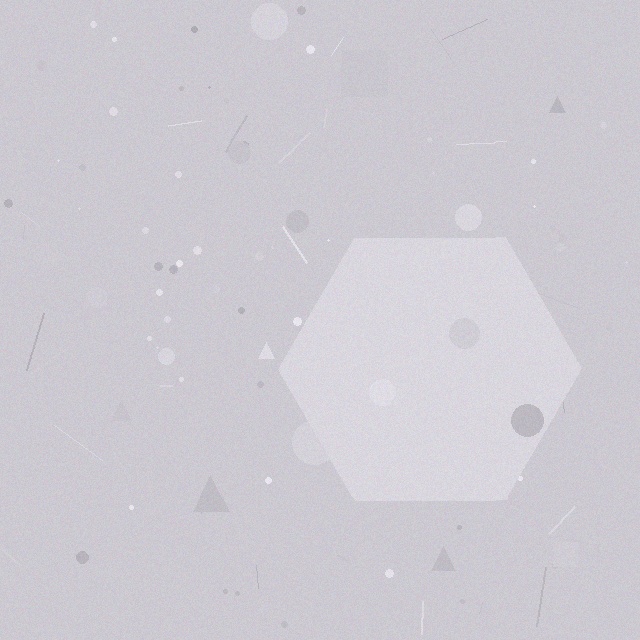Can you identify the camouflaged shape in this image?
The camouflaged shape is a hexagon.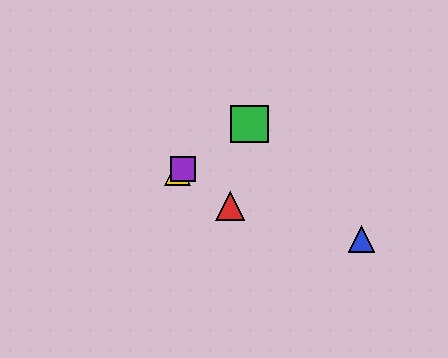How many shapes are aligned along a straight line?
3 shapes (the green square, the yellow triangle, the purple square) are aligned along a straight line.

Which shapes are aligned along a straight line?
The green square, the yellow triangle, the purple square are aligned along a straight line.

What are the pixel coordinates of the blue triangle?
The blue triangle is at (361, 239).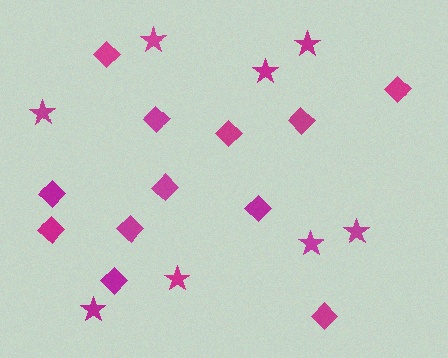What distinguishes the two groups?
There are 2 groups: one group of diamonds (12) and one group of stars (8).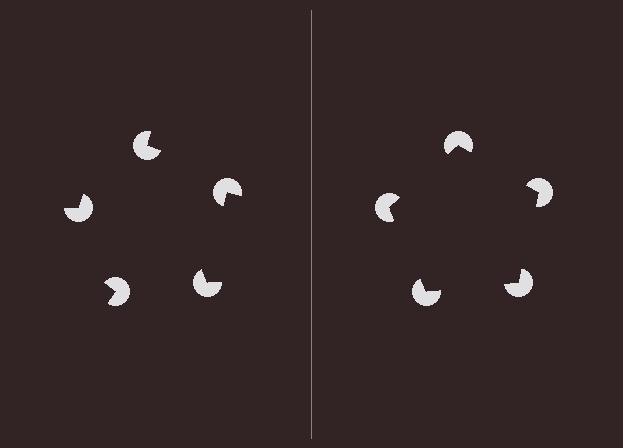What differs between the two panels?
The pac-man discs are positioned identically on both sides; only the wedge orientations differ. On the right they align to a pentagon; on the left they are misaligned.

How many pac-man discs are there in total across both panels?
10 — 5 on each side.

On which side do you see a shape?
An illusory pentagon appears on the right side. On the left side the wedge cuts are rotated, so no coherent shape forms.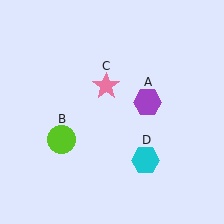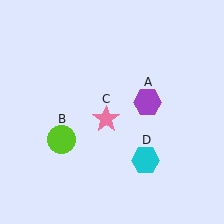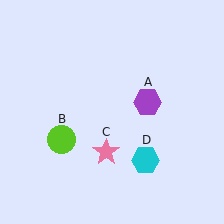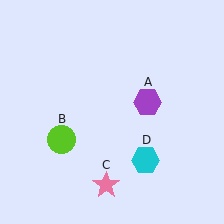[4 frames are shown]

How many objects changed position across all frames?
1 object changed position: pink star (object C).